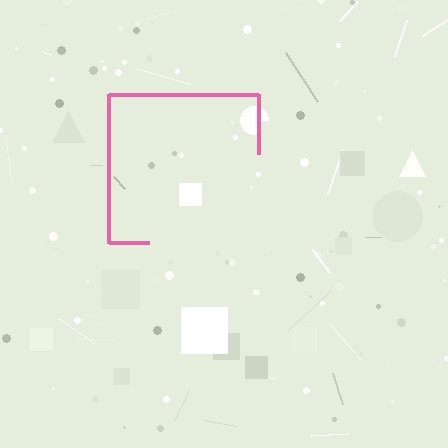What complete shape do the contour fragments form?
The contour fragments form a square.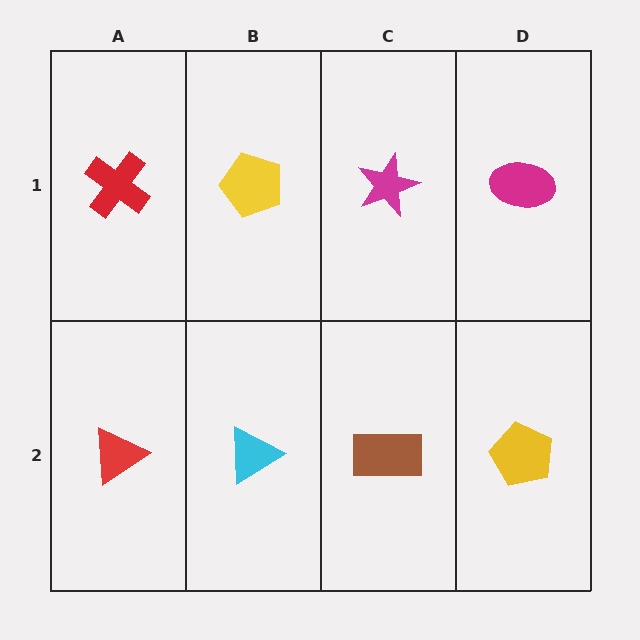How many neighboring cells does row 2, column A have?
2.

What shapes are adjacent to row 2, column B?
A yellow pentagon (row 1, column B), a red triangle (row 2, column A), a brown rectangle (row 2, column C).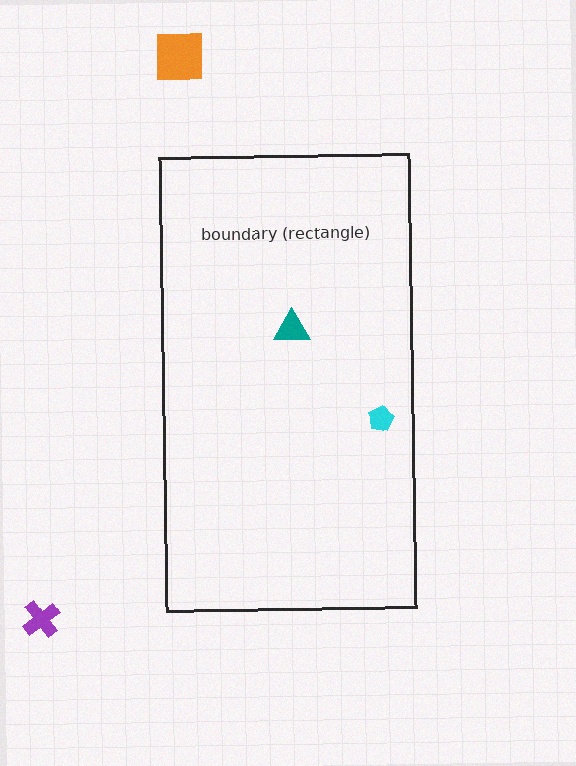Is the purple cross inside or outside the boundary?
Outside.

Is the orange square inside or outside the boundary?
Outside.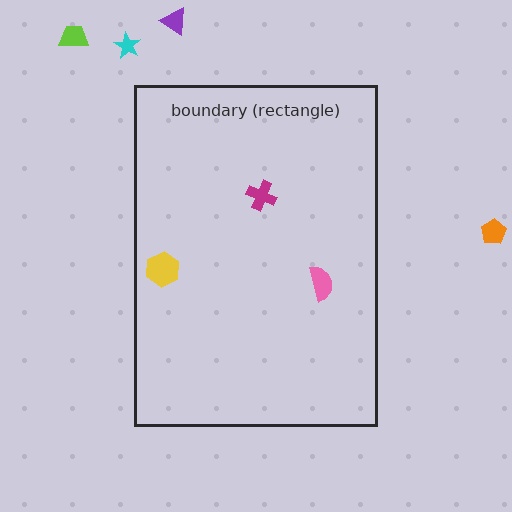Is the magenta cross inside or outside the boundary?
Inside.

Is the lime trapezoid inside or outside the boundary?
Outside.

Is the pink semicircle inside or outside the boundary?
Inside.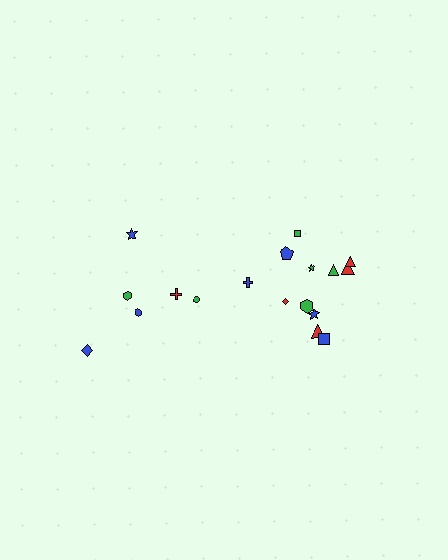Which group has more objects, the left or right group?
The right group.